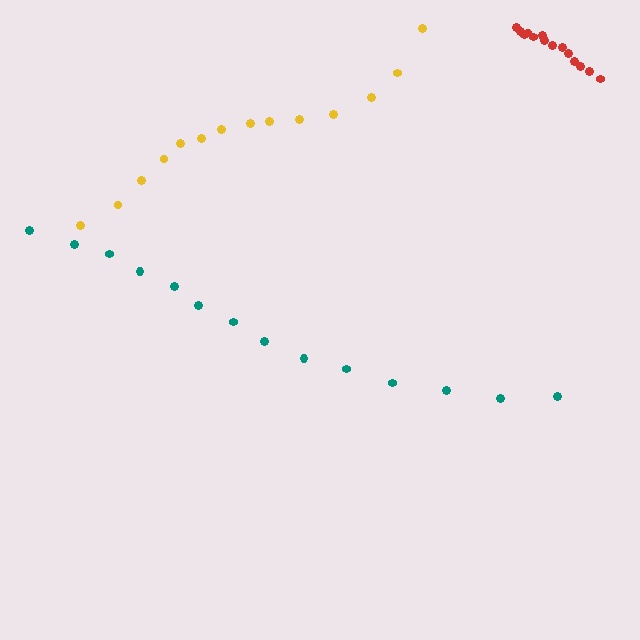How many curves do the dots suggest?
There are 3 distinct paths.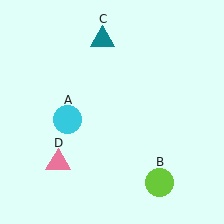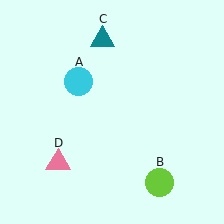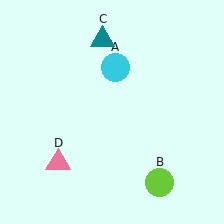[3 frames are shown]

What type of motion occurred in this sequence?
The cyan circle (object A) rotated clockwise around the center of the scene.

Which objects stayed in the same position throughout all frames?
Lime circle (object B) and teal triangle (object C) and pink triangle (object D) remained stationary.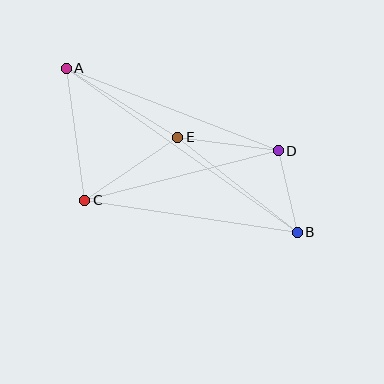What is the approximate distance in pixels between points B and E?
The distance between B and E is approximately 153 pixels.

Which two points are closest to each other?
Points B and D are closest to each other.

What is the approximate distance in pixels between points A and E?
The distance between A and E is approximately 131 pixels.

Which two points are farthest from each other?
Points A and B are farthest from each other.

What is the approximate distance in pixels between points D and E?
The distance between D and E is approximately 101 pixels.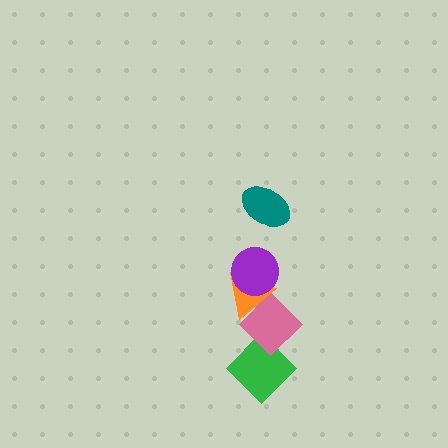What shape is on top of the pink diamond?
The orange triangle is on top of the pink diamond.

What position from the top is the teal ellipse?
The teal ellipse is 1st from the top.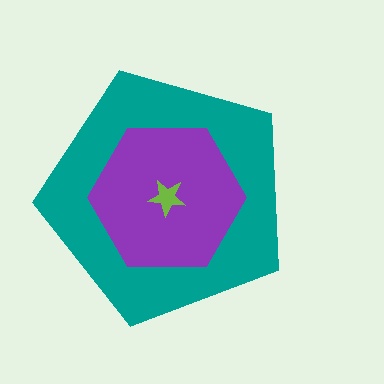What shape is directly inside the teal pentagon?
The purple hexagon.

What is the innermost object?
The lime star.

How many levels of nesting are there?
3.